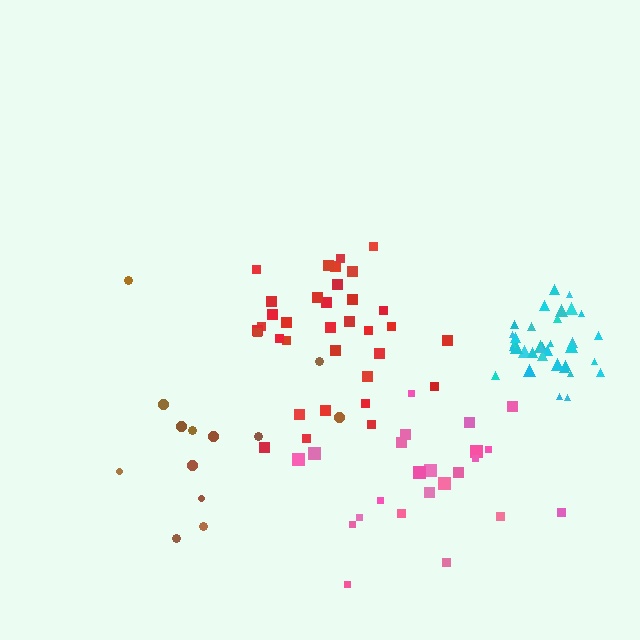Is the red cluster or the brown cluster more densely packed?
Red.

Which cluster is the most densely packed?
Cyan.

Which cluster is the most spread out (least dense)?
Brown.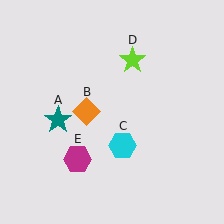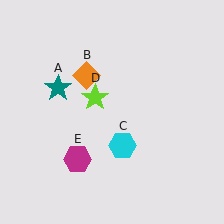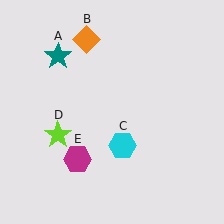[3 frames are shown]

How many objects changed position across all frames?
3 objects changed position: teal star (object A), orange diamond (object B), lime star (object D).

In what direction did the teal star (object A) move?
The teal star (object A) moved up.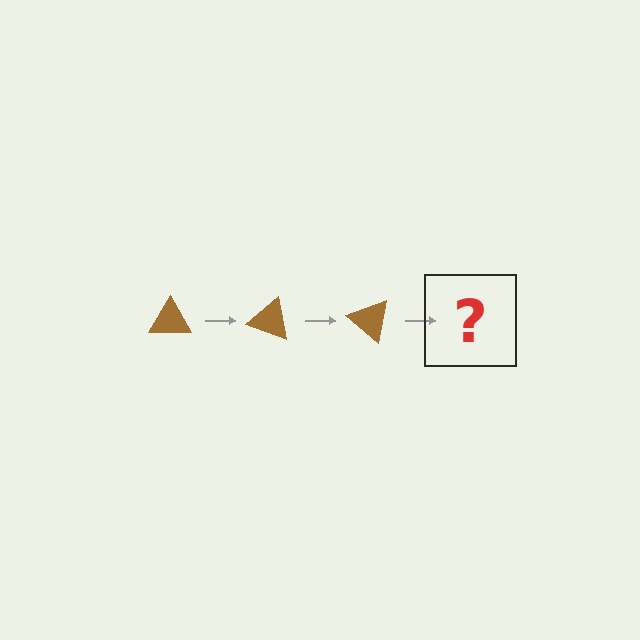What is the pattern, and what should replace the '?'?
The pattern is that the triangle rotates 20 degrees each step. The '?' should be a brown triangle rotated 60 degrees.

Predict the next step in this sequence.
The next step is a brown triangle rotated 60 degrees.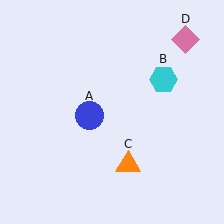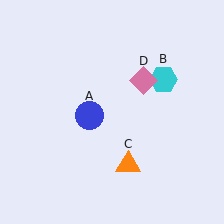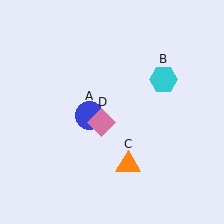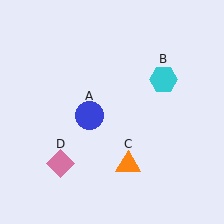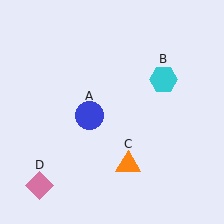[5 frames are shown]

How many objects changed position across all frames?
1 object changed position: pink diamond (object D).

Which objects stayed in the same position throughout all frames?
Blue circle (object A) and cyan hexagon (object B) and orange triangle (object C) remained stationary.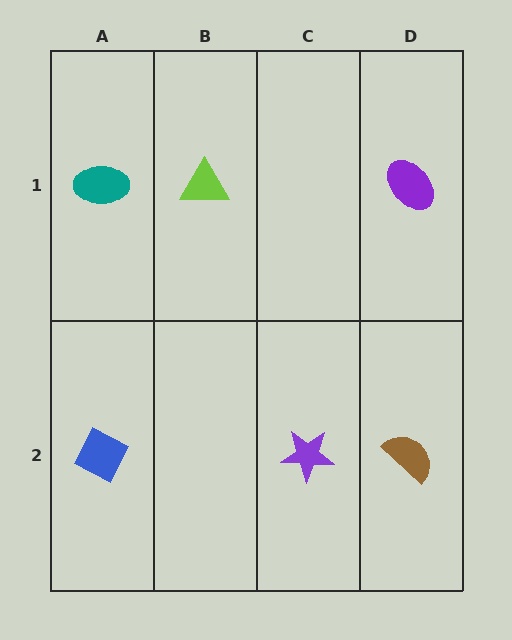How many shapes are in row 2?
3 shapes.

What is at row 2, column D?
A brown semicircle.